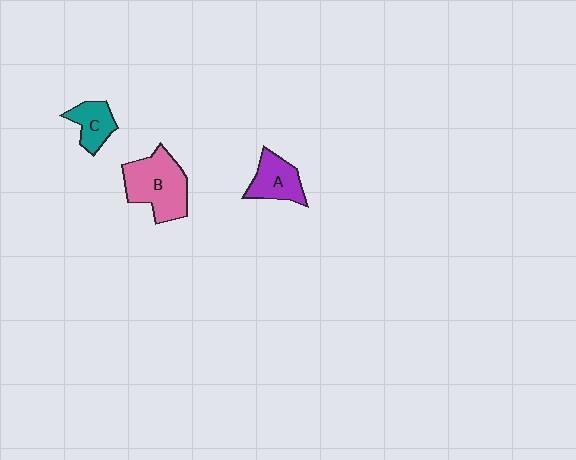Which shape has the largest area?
Shape B (pink).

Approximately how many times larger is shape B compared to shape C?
Approximately 2.0 times.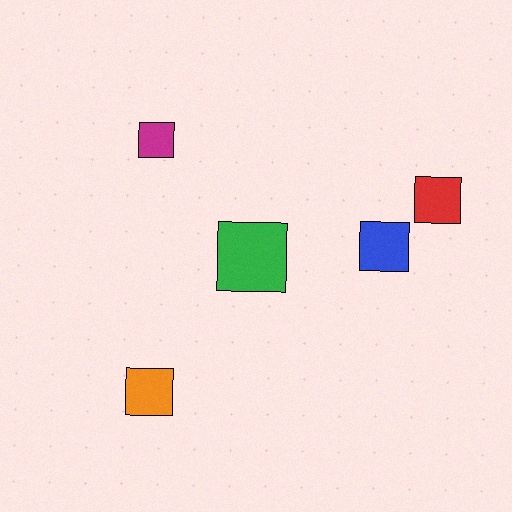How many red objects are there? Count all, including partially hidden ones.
There is 1 red object.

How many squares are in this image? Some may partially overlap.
There are 5 squares.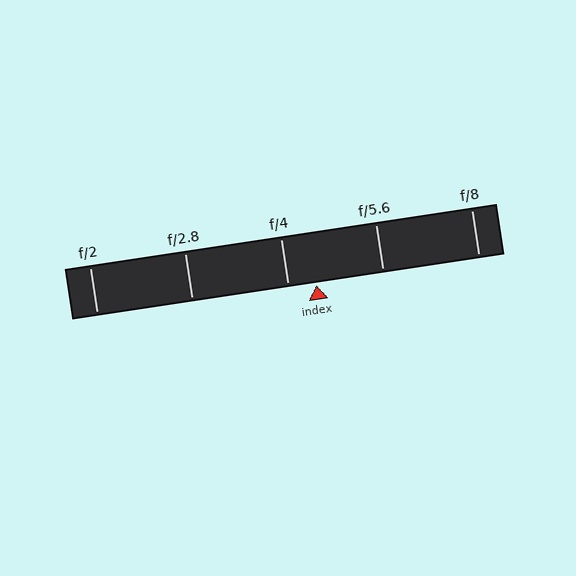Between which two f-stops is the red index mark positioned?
The index mark is between f/4 and f/5.6.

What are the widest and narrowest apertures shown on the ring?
The widest aperture shown is f/2 and the narrowest is f/8.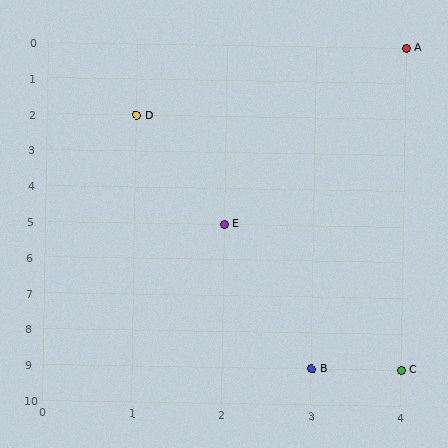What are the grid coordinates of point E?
Point E is at grid coordinates (2, 5).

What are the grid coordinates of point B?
Point B is at grid coordinates (3, 9).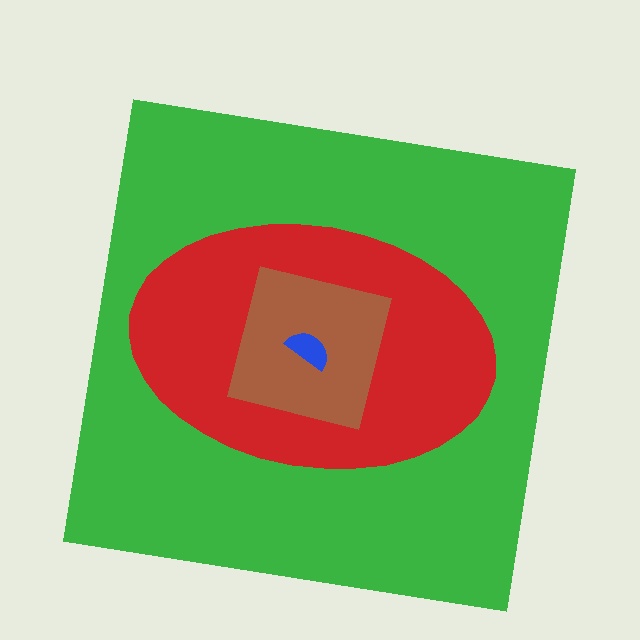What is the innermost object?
The blue semicircle.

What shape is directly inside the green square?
The red ellipse.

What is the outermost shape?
The green square.